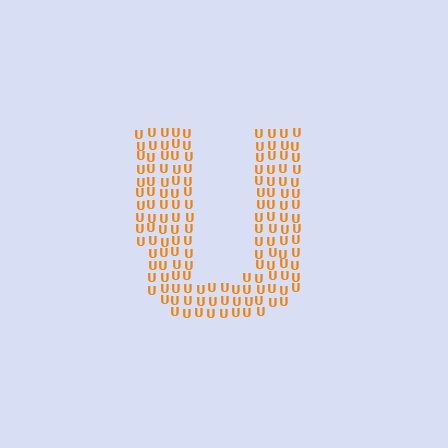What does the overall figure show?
The overall figure shows the letter U.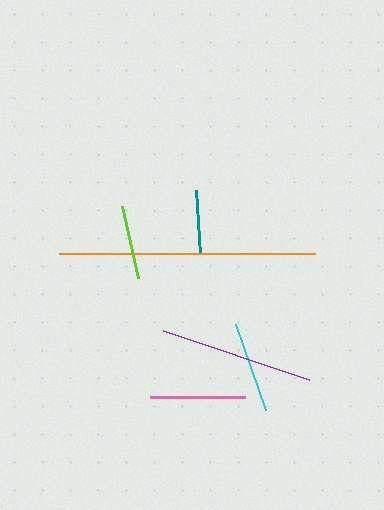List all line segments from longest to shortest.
From longest to shortest: orange, purple, pink, cyan, lime, teal.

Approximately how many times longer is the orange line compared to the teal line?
The orange line is approximately 4.0 times the length of the teal line.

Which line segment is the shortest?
The teal line is the shortest at approximately 64 pixels.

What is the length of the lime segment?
The lime segment is approximately 74 pixels long.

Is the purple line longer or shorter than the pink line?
The purple line is longer than the pink line.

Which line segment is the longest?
The orange line is the longest at approximately 256 pixels.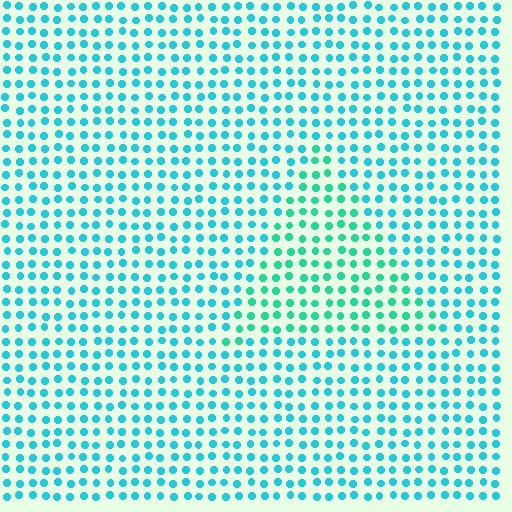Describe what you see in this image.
The image is filled with small cyan elements in a uniform arrangement. A triangle-shaped region is visible where the elements are tinted to a slightly different hue, forming a subtle color boundary.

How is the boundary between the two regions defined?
The boundary is defined purely by a slight shift in hue (about 26 degrees). Spacing, size, and orientation are identical on both sides.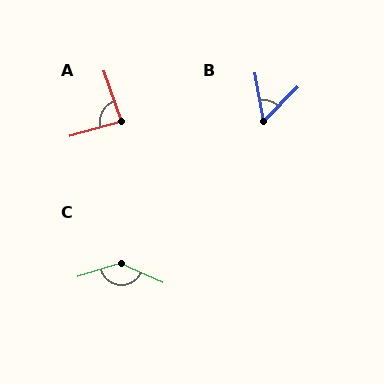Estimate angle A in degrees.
Approximately 87 degrees.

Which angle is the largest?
C, at approximately 139 degrees.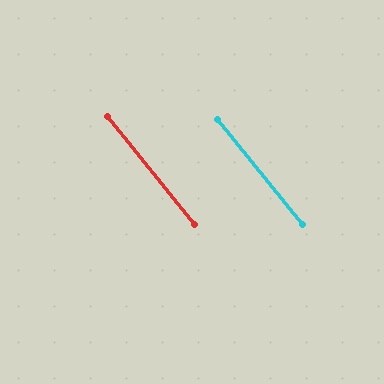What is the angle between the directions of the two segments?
Approximately 0 degrees.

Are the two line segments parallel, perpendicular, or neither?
Parallel — their directions differ by only 0.1°.